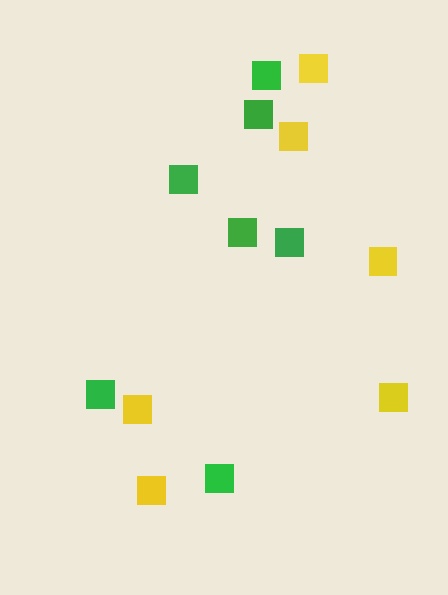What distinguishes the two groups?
There are 2 groups: one group of yellow squares (6) and one group of green squares (7).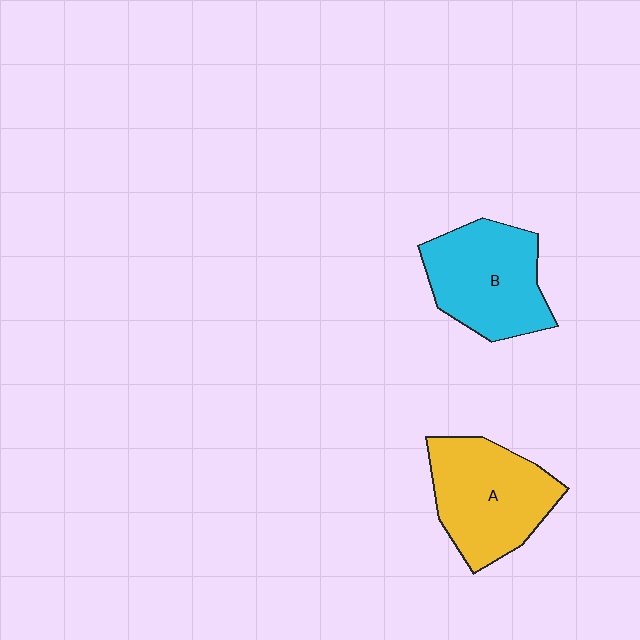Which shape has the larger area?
Shape A (yellow).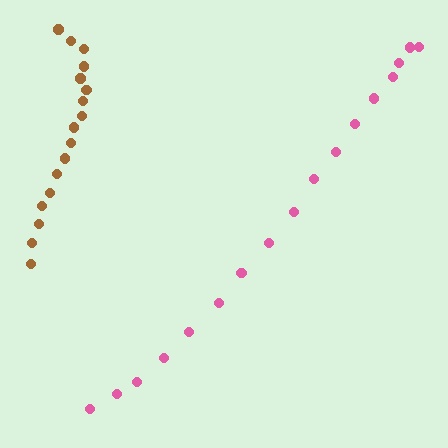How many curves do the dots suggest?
There are 2 distinct paths.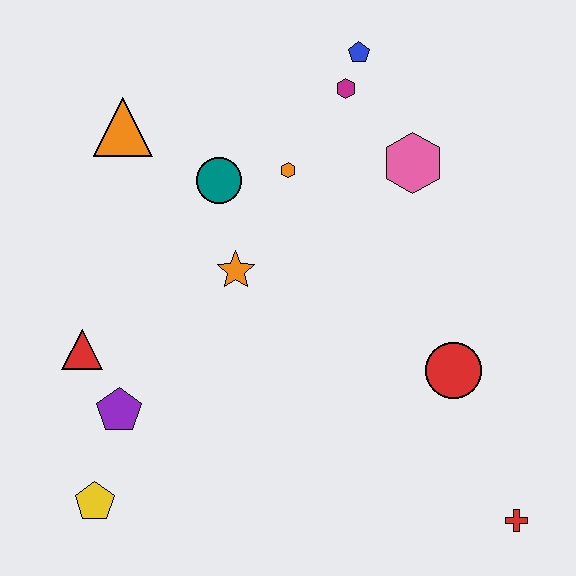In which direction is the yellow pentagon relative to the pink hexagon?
The yellow pentagon is below the pink hexagon.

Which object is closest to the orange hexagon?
The teal circle is closest to the orange hexagon.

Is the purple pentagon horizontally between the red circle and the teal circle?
No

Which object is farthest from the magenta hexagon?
The yellow pentagon is farthest from the magenta hexagon.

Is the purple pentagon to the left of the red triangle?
No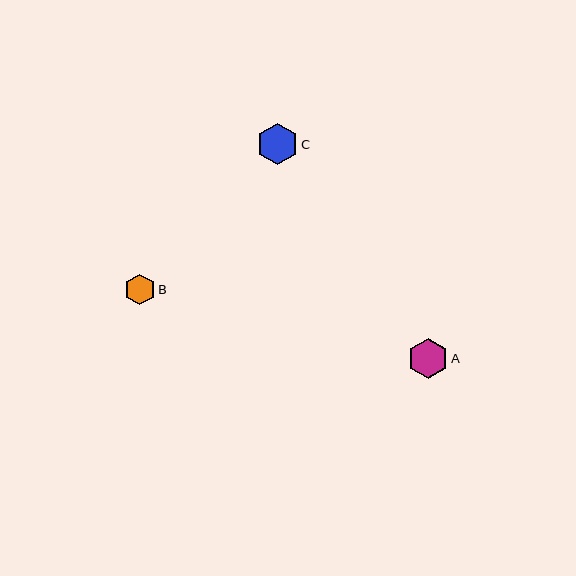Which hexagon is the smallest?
Hexagon B is the smallest with a size of approximately 31 pixels.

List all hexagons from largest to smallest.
From largest to smallest: C, A, B.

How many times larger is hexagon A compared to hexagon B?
Hexagon A is approximately 1.3 times the size of hexagon B.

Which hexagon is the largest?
Hexagon C is the largest with a size of approximately 41 pixels.